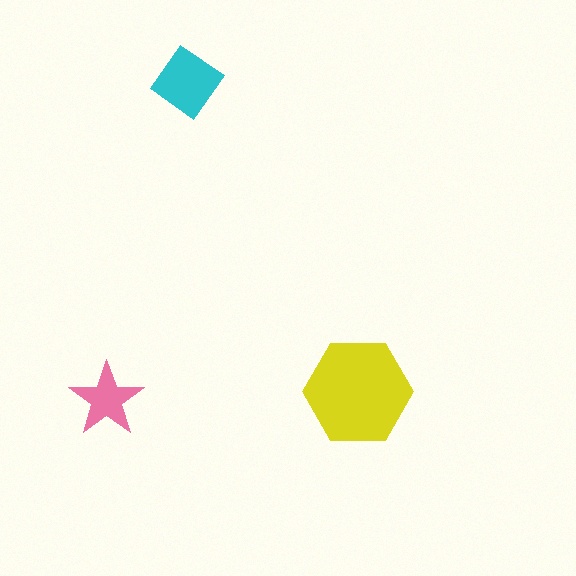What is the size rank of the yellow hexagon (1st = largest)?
1st.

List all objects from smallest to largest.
The pink star, the cyan diamond, the yellow hexagon.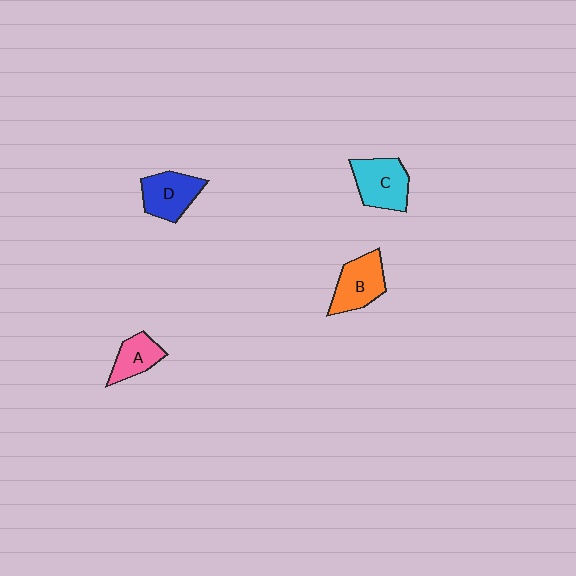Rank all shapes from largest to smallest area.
From largest to smallest: C (cyan), B (orange), D (blue), A (pink).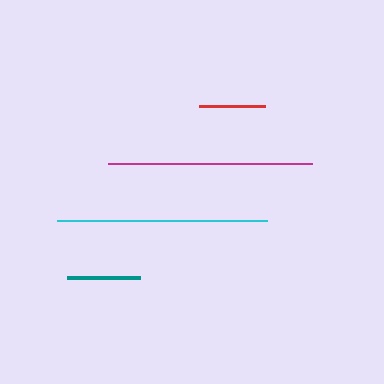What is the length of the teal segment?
The teal segment is approximately 72 pixels long.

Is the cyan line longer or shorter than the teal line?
The cyan line is longer than the teal line.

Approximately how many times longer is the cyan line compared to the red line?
The cyan line is approximately 3.2 times the length of the red line.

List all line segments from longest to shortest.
From longest to shortest: cyan, magenta, teal, red.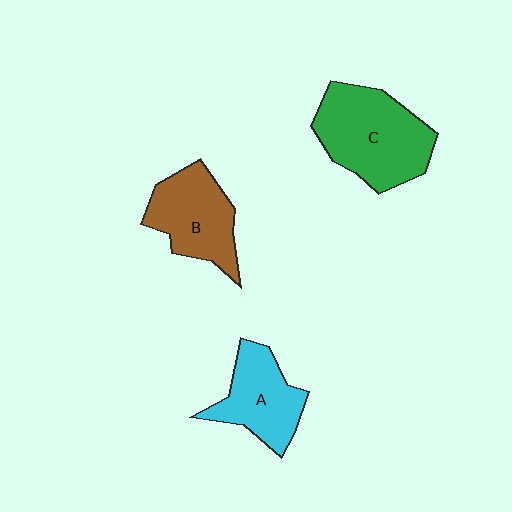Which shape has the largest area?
Shape C (green).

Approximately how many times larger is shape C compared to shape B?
Approximately 1.3 times.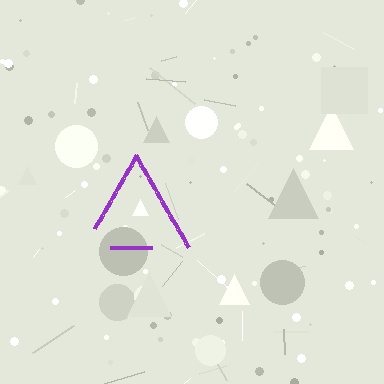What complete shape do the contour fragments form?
The contour fragments form a triangle.